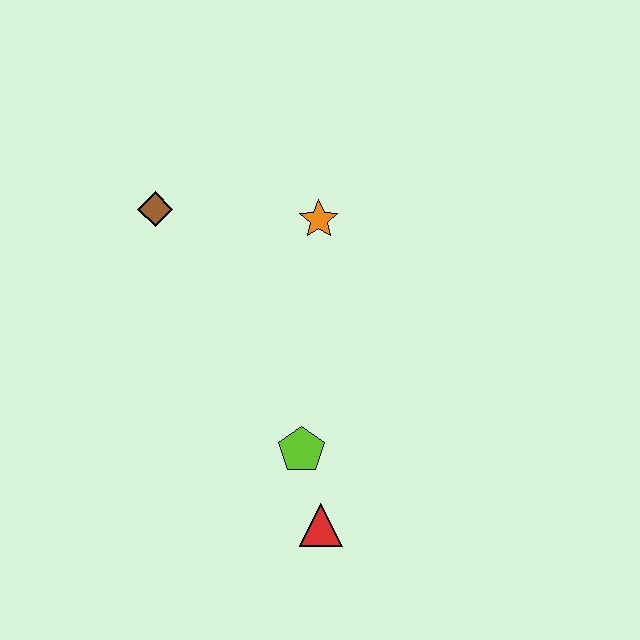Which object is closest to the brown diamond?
The orange star is closest to the brown diamond.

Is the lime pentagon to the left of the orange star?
Yes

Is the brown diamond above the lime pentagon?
Yes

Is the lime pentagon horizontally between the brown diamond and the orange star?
Yes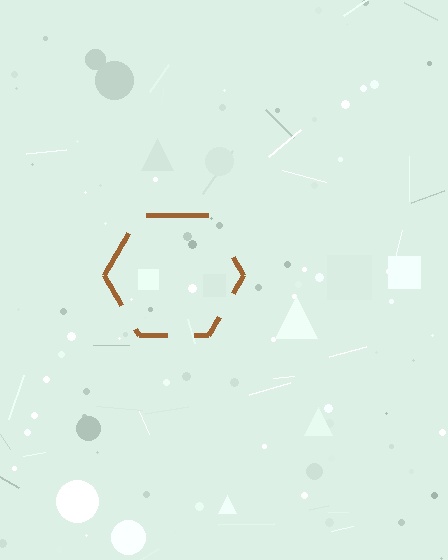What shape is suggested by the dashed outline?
The dashed outline suggests a hexagon.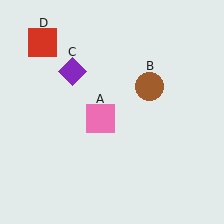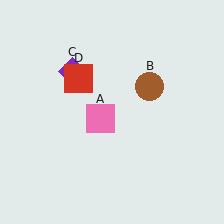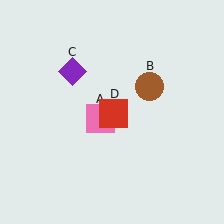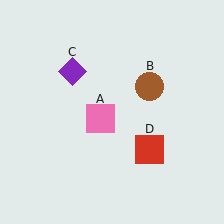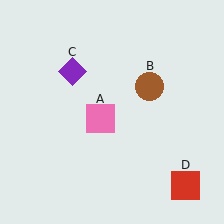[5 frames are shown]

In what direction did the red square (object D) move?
The red square (object D) moved down and to the right.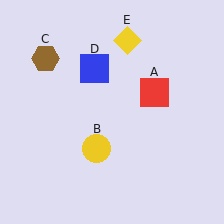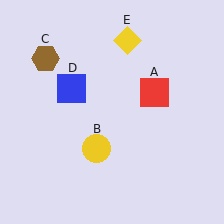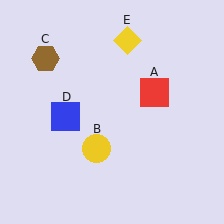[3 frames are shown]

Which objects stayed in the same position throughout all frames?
Red square (object A) and yellow circle (object B) and brown hexagon (object C) and yellow diamond (object E) remained stationary.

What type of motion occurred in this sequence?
The blue square (object D) rotated counterclockwise around the center of the scene.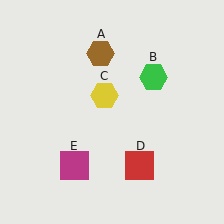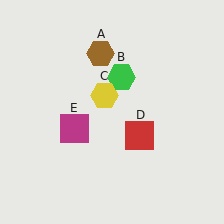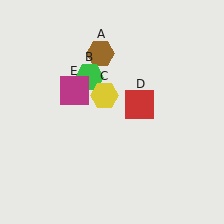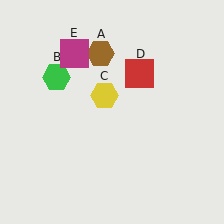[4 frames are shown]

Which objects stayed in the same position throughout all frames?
Brown hexagon (object A) and yellow hexagon (object C) remained stationary.